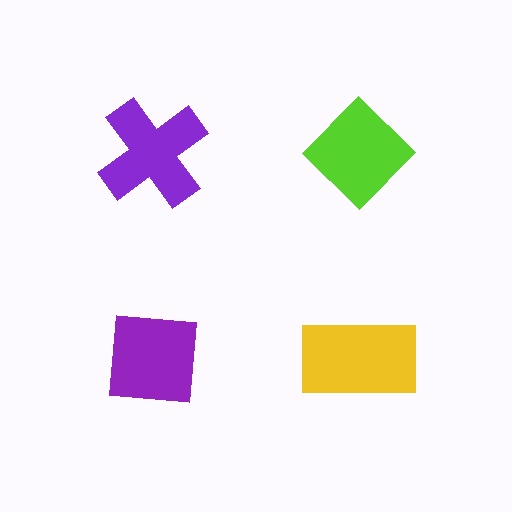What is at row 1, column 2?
A lime diamond.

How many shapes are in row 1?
2 shapes.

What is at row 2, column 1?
A purple square.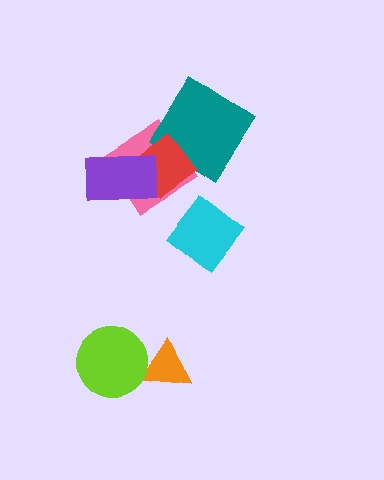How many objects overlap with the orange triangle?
1 object overlaps with the orange triangle.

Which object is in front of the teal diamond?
The red diamond is in front of the teal diamond.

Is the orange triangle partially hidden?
Yes, it is partially covered by another shape.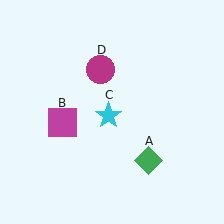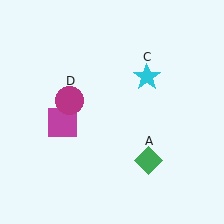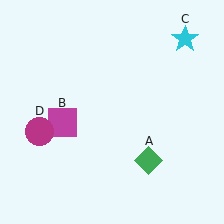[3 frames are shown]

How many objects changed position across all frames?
2 objects changed position: cyan star (object C), magenta circle (object D).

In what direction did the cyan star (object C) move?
The cyan star (object C) moved up and to the right.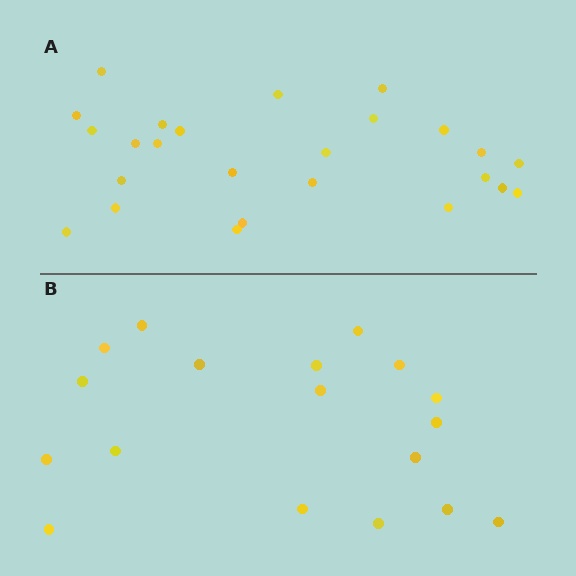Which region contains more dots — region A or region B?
Region A (the top region) has more dots.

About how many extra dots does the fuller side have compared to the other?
Region A has roughly 8 or so more dots than region B.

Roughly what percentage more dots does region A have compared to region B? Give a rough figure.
About 40% more.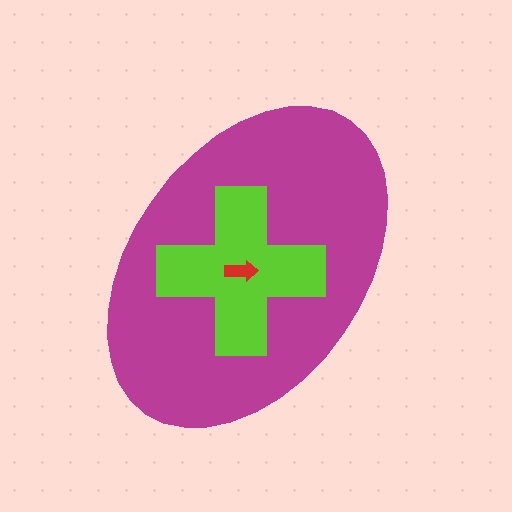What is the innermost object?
The red arrow.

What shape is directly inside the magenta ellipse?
The lime cross.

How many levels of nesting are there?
3.